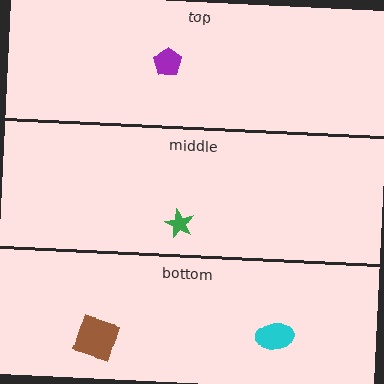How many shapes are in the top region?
1.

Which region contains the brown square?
The bottom region.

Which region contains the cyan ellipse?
The bottom region.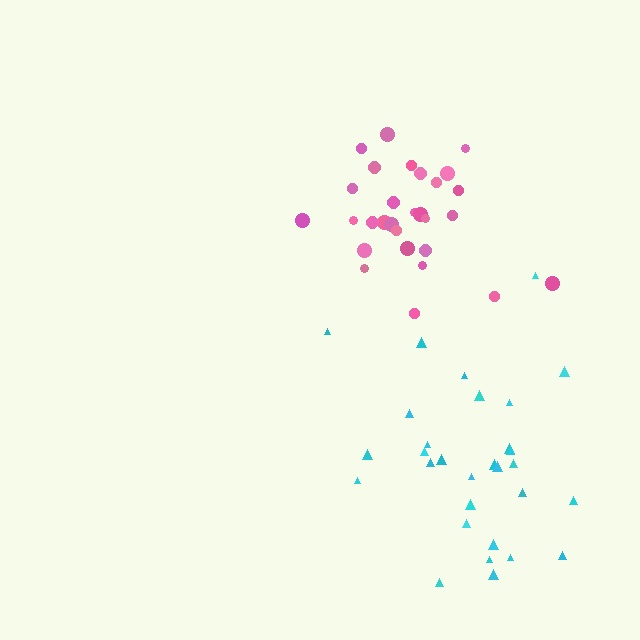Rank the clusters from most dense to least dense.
pink, cyan.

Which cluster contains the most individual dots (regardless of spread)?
Cyan (30).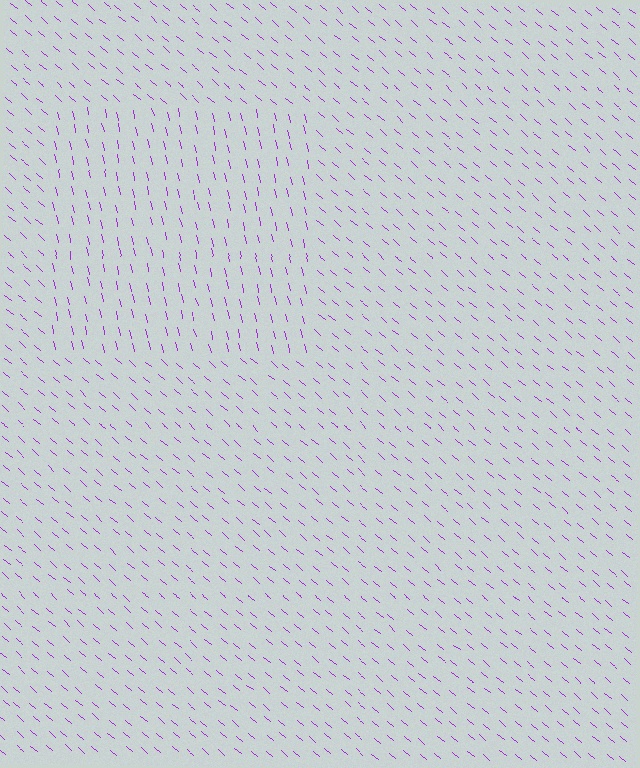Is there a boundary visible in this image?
Yes, there is a texture boundary formed by a change in line orientation.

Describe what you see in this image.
The image is filled with small purple line segments. A rectangle region in the image has lines oriented differently from the surrounding lines, creating a visible texture boundary.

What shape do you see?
I see a rectangle.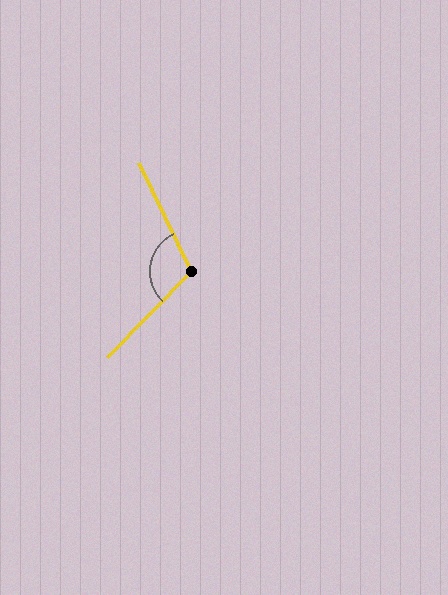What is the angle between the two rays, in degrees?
Approximately 110 degrees.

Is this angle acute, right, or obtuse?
It is obtuse.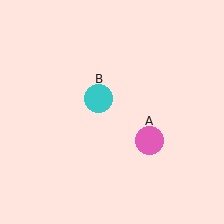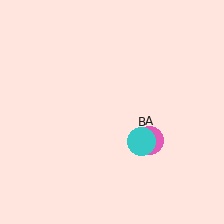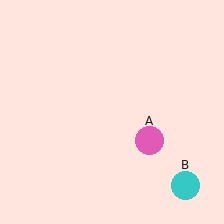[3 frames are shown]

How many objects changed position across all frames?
1 object changed position: cyan circle (object B).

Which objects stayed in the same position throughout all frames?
Pink circle (object A) remained stationary.